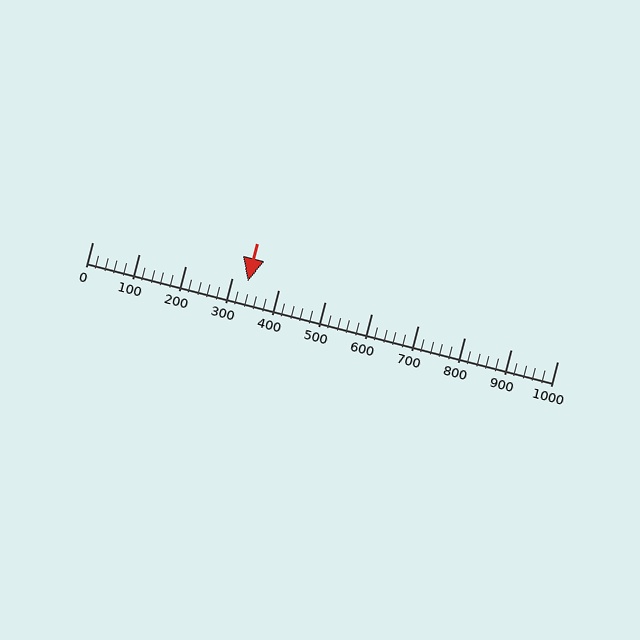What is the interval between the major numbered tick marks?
The major tick marks are spaced 100 units apart.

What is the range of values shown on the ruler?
The ruler shows values from 0 to 1000.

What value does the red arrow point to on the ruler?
The red arrow points to approximately 334.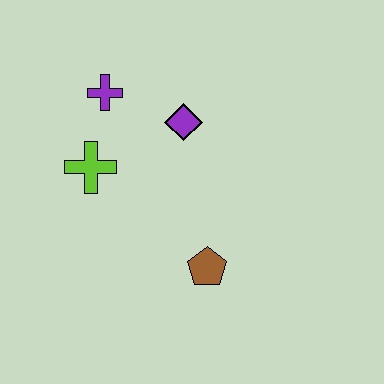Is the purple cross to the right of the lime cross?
Yes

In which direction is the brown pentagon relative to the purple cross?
The brown pentagon is below the purple cross.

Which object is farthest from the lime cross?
The brown pentagon is farthest from the lime cross.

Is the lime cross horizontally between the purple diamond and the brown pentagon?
No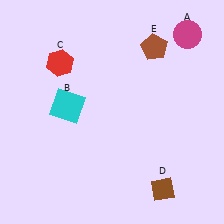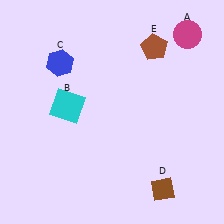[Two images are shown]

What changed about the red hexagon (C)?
In Image 1, C is red. In Image 2, it changed to blue.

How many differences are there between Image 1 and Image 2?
There is 1 difference between the two images.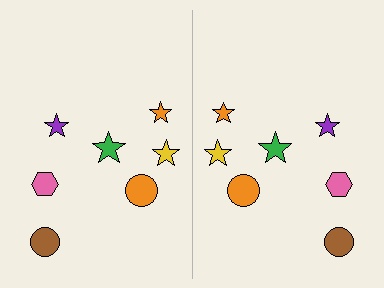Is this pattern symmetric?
Yes, this pattern has bilateral (reflection) symmetry.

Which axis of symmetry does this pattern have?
The pattern has a vertical axis of symmetry running through the center of the image.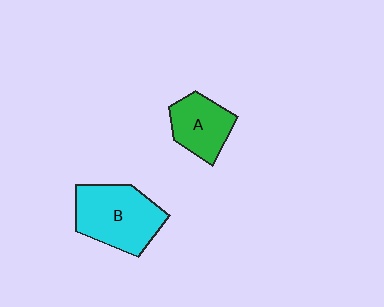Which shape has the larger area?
Shape B (cyan).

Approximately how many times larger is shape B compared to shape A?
Approximately 1.5 times.